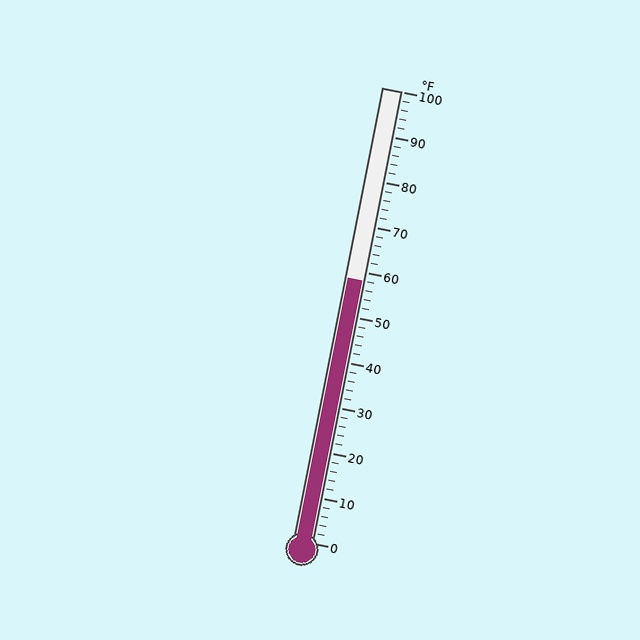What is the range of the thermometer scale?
The thermometer scale ranges from 0°F to 100°F.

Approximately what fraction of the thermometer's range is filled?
The thermometer is filled to approximately 60% of its range.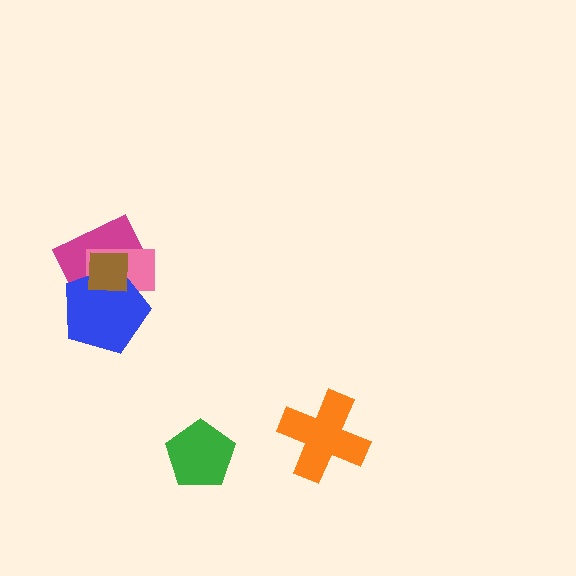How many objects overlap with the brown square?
3 objects overlap with the brown square.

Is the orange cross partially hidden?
No, no other shape covers it.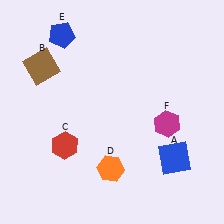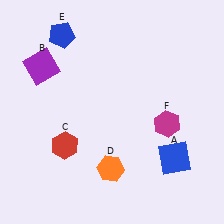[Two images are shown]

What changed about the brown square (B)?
In Image 1, B is brown. In Image 2, it changed to purple.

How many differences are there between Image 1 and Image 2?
There is 1 difference between the two images.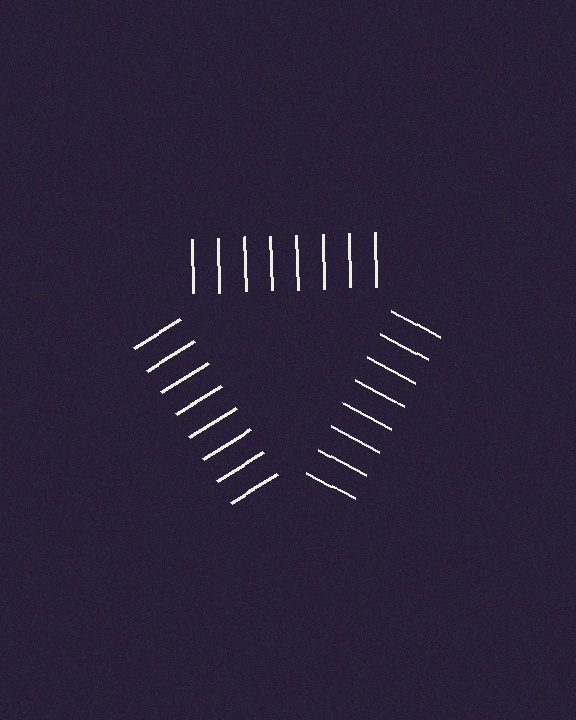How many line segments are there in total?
24 — 8 along each of the 3 edges.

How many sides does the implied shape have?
3 sides — the line-ends trace a triangle.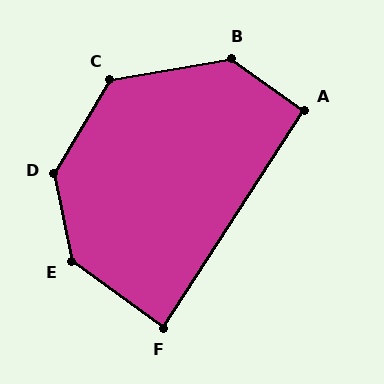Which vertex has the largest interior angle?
D, at approximately 138 degrees.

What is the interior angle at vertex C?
Approximately 131 degrees (obtuse).